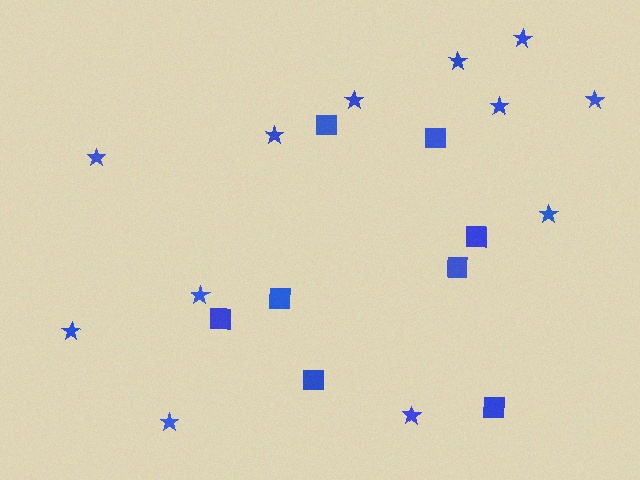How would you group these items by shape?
There are 2 groups: one group of stars (12) and one group of squares (8).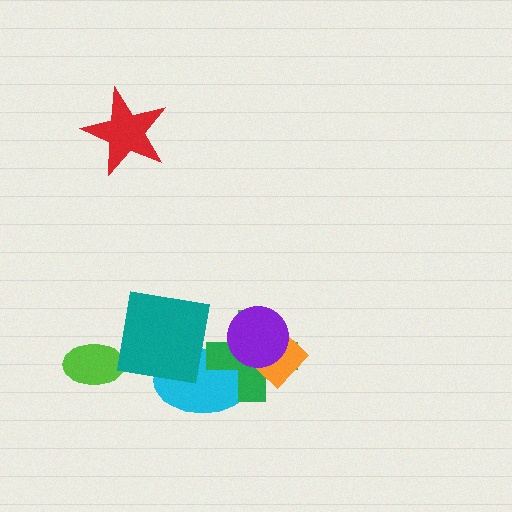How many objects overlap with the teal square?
1 object overlaps with the teal square.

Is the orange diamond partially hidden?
Yes, it is partially covered by another shape.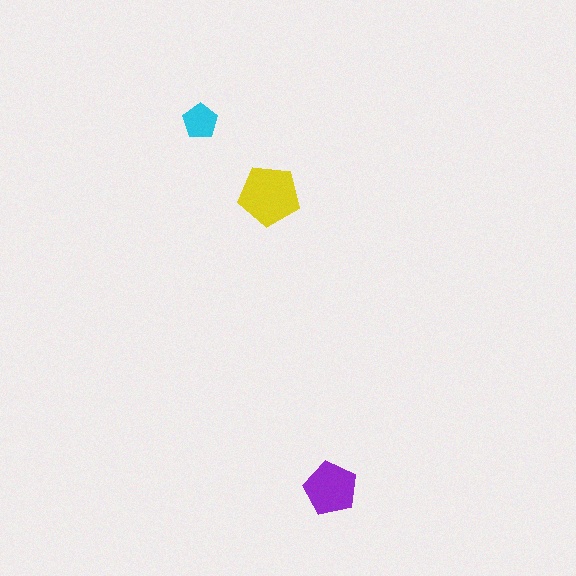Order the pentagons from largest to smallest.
the yellow one, the purple one, the cyan one.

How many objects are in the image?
There are 3 objects in the image.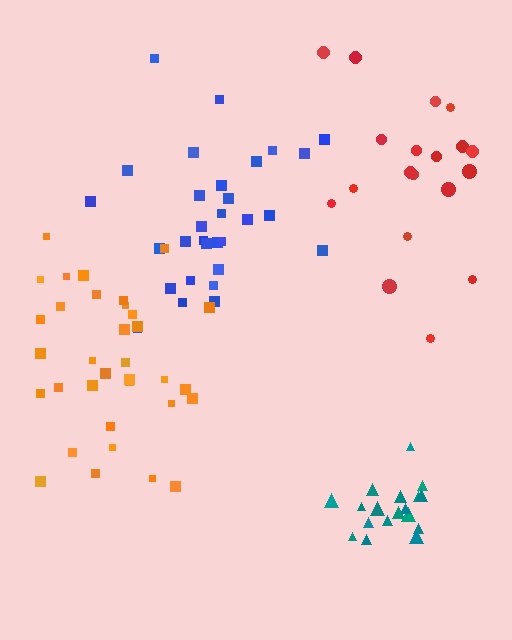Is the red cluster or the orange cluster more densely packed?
Orange.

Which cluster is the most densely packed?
Teal.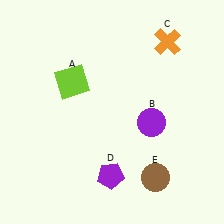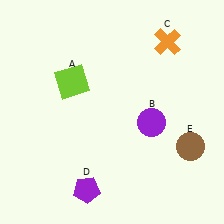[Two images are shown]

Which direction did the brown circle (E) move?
The brown circle (E) moved right.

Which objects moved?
The objects that moved are: the purple pentagon (D), the brown circle (E).